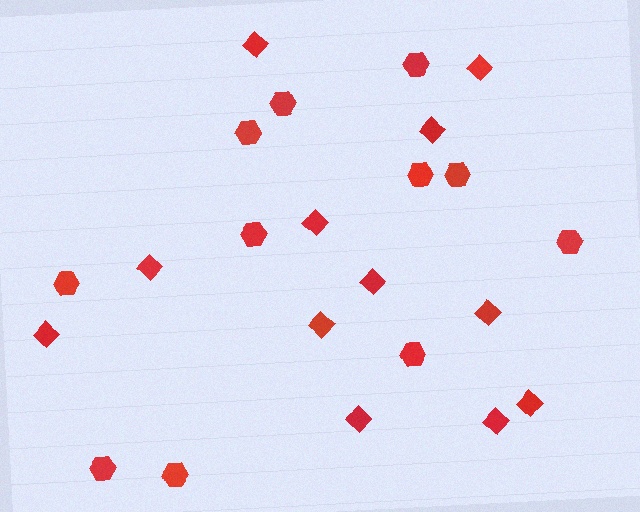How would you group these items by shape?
There are 2 groups: one group of diamonds (12) and one group of hexagons (11).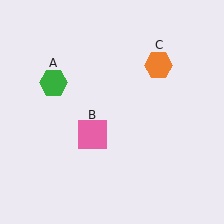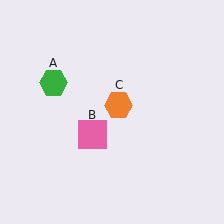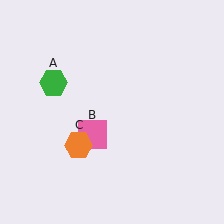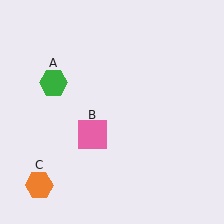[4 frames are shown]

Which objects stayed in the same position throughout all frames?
Green hexagon (object A) and pink square (object B) remained stationary.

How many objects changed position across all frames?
1 object changed position: orange hexagon (object C).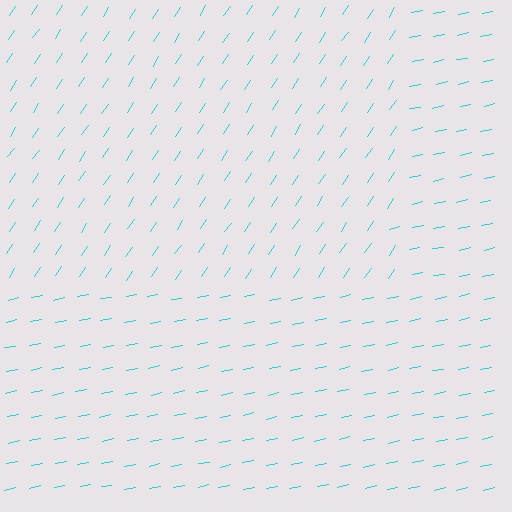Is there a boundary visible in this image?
Yes, there is a texture boundary formed by a change in line orientation.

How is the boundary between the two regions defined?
The boundary is defined purely by a change in line orientation (approximately 45 degrees difference). All lines are the same color and thickness.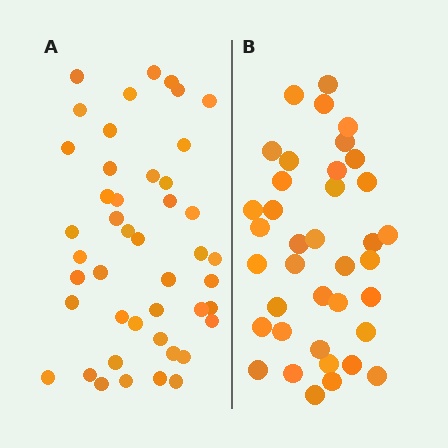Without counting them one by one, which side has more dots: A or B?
Region A (the left region) has more dots.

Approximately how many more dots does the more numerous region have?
Region A has roughly 8 or so more dots than region B.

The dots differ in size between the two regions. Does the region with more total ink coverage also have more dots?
No. Region B has more total ink coverage because its dots are larger, but region A actually contains more individual dots. Total area can be misleading — the number of items is what matters here.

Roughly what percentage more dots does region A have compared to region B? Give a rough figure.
About 20% more.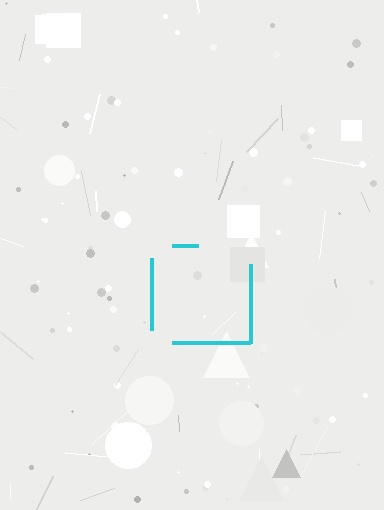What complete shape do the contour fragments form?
The contour fragments form a square.